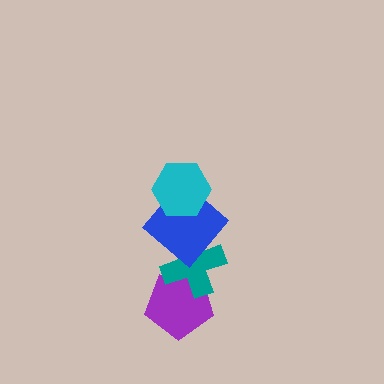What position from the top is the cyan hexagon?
The cyan hexagon is 1st from the top.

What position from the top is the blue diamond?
The blue diamond is 2nd from the top.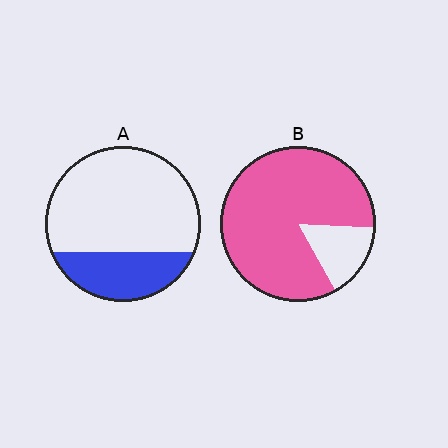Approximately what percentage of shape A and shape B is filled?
A is approximately 30% and B is approximately 85%.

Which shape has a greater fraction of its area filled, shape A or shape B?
Shape B.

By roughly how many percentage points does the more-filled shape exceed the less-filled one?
By roughly 55 percentage points (B over A).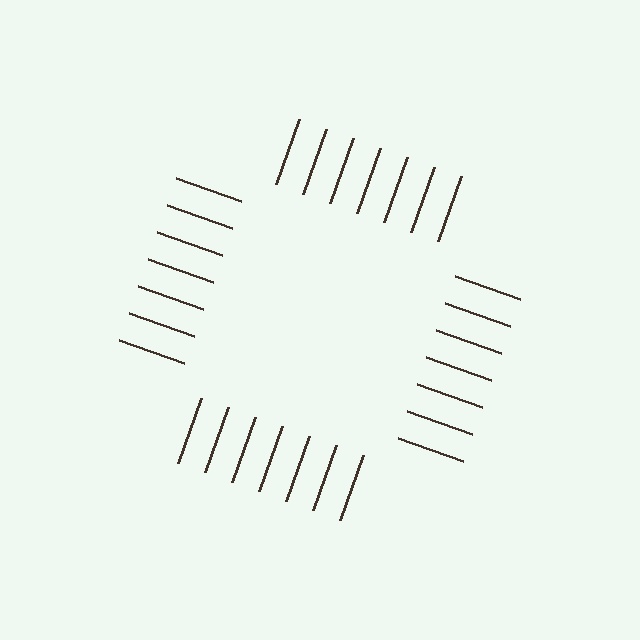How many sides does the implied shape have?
4 sides — the line-ends trace a square.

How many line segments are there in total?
28 — 7 along each of the 4 edges.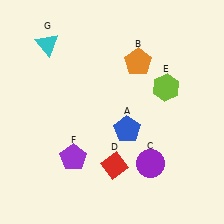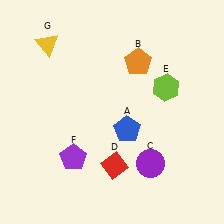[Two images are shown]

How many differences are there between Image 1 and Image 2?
There is 1 difference between the two images.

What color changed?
The triangle (G) changed from cyan in Image 1 to yellow in Image 2.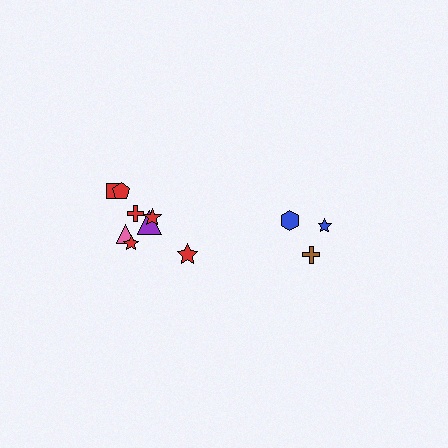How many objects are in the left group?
There are 8 objects.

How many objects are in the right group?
There are 3 objects.